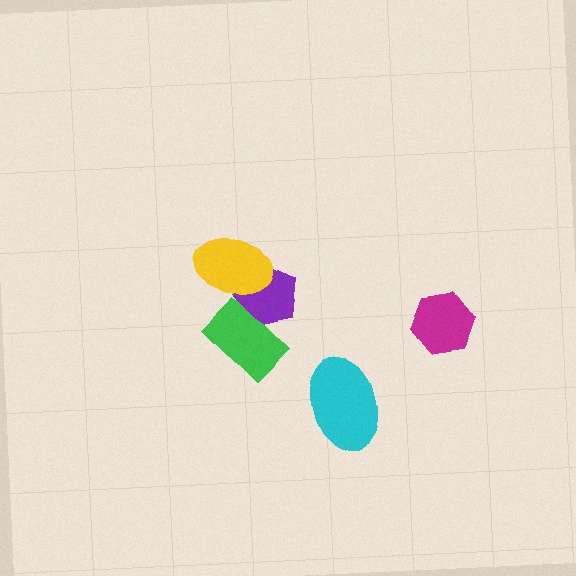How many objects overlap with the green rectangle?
1 object overlaps with the green rectangle.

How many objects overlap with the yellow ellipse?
1 object overlaps with the yellow ellipse.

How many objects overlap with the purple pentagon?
2 objects overlap with the purple pentagon.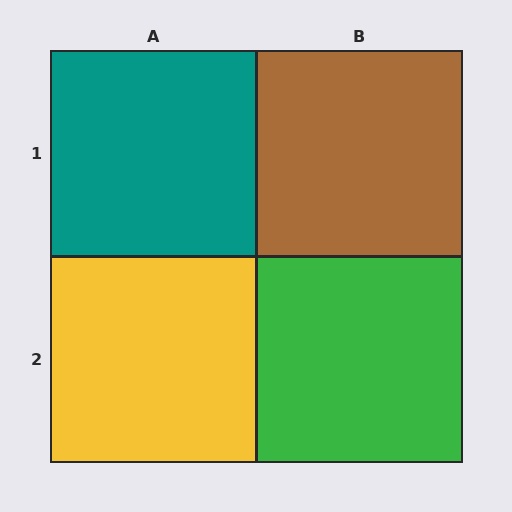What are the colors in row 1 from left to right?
Teal, brown.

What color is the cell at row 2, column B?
Green.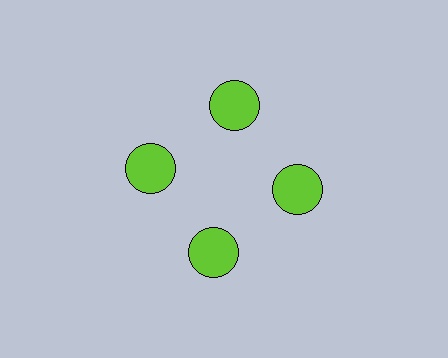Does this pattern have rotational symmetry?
Yes, this pattern has 4-fold rotational symmetry. It looks the same after rotating 90 degrees around the center.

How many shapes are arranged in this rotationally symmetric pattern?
There are 4 shapes, arranged in 4 groups of 1.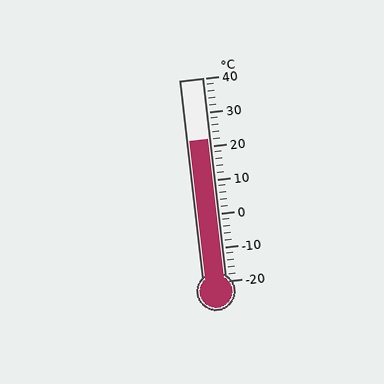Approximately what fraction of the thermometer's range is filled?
The thermometer is filled to approximately 70% of its range.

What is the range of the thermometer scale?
The thermometer scale ranges from -20°C to 40°C.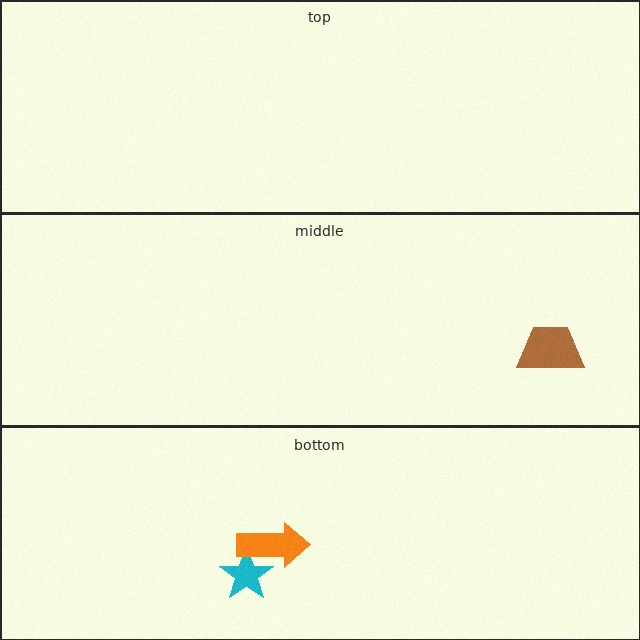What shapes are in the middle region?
The brown trapezoid.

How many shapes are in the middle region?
1.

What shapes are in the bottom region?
The cyan star, the orange arrow.